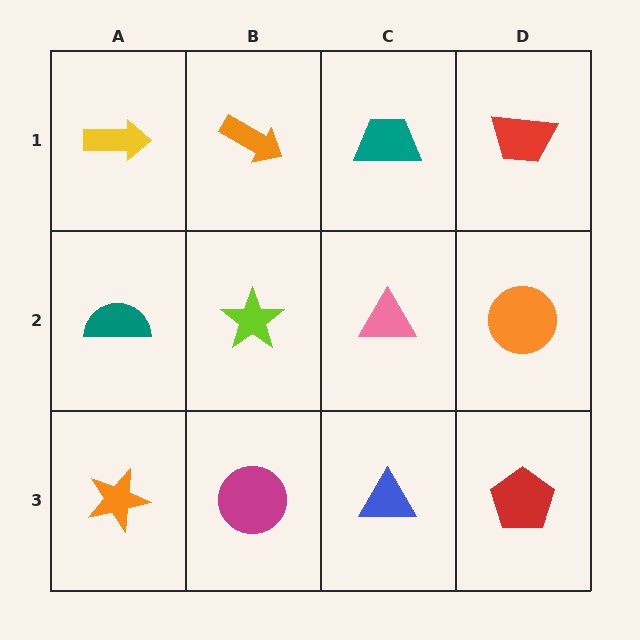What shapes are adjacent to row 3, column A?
A teal semicircle (row 2, column A), a magenta circle (row 3, column B).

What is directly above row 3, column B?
A lime star.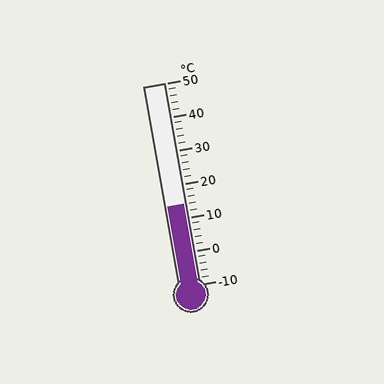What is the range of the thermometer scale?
The thermometer scale ranges from -10°C to 50°C.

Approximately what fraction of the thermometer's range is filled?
The thermometer is filled to approximately 40% of its range.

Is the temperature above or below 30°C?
The temperature is below 30°C.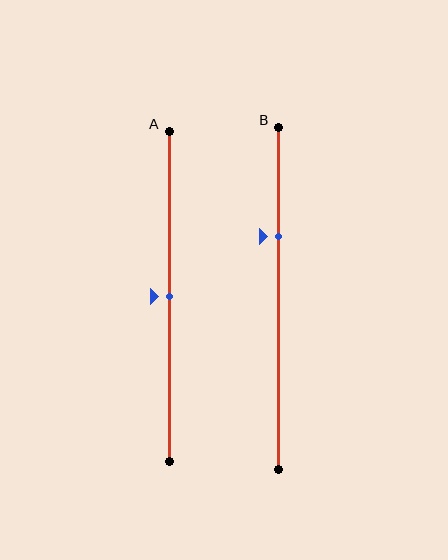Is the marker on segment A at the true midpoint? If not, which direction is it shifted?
Yes, the marker on segment A is at the true midpoint.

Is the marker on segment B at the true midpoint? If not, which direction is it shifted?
No, the marker on segment B is shifted upward by about 18% of the segment length.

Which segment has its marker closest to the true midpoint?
Segment A has its marker closest to the true midpoint.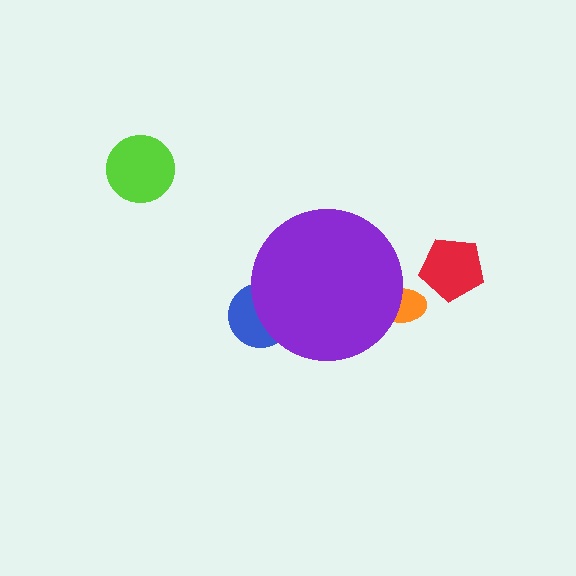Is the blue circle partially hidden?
Yes, the blue circle is partially hidden behind the purple circle.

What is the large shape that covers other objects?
A purple circle.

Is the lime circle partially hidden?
No, the lime circle is fully visible.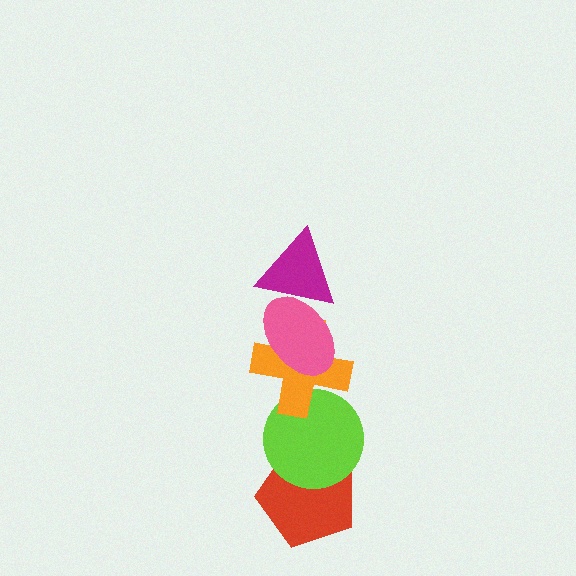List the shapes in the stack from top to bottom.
From top to bottom: the magenta triangle, the pink ellipse, the orange cross, the lime circle, the red pentagon.